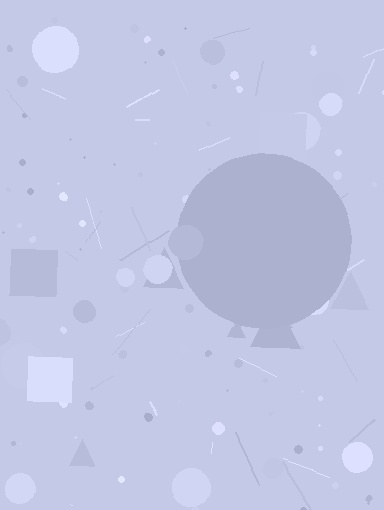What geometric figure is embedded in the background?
A circle is embedded in the background.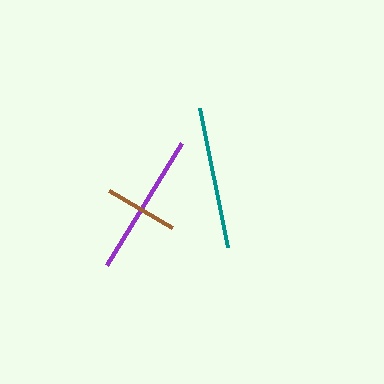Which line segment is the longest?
The purple line is the longest at approximately 143 pixels.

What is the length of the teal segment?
The teal segment is approximately 141 pixels long.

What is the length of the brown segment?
The brown segment is approximately 73 pixels long.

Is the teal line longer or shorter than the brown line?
The teal line is longer than the brown line.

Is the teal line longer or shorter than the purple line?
The purple line is longer than the teal line.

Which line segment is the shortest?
The brown line is the shortest at approximately 73 pixels.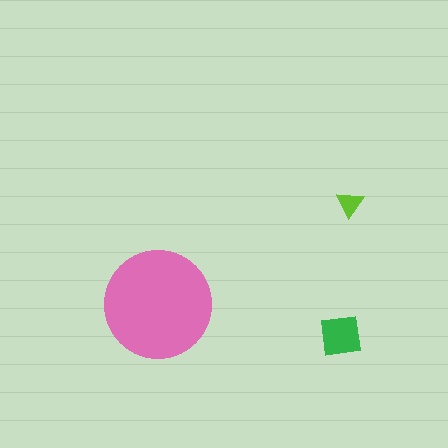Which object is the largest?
The pink circle.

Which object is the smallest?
The lime triangle.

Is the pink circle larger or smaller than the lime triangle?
Larger.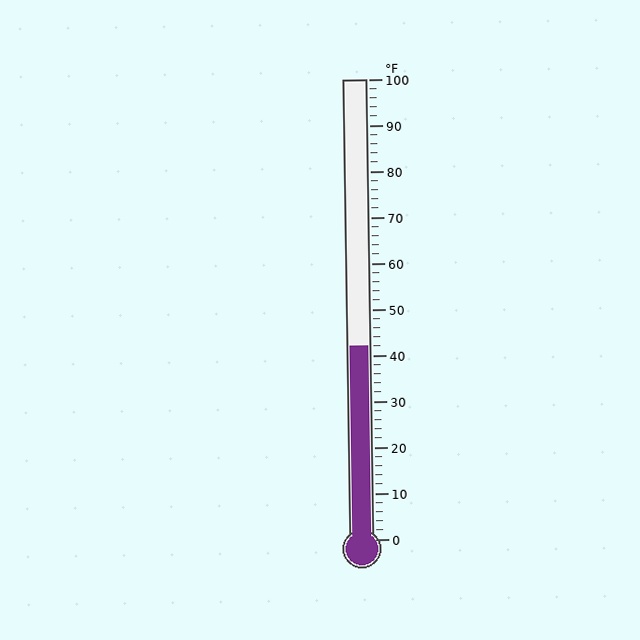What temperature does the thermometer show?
The thermometer shows approximately 42°F.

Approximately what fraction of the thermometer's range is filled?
The thermometer is filled to approximately 40% of its range.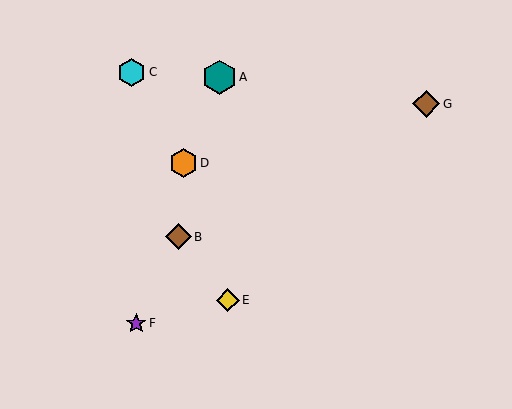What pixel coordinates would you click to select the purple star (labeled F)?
Click at (136, 324) to select the purple star F.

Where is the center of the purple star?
The center of the purple star is at (136, 324).